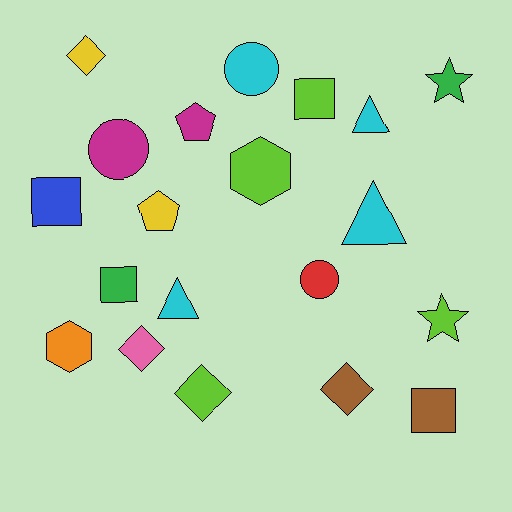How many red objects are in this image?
There is 1 red object.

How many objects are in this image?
There are 20 objects.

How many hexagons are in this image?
There are 2 hexagons.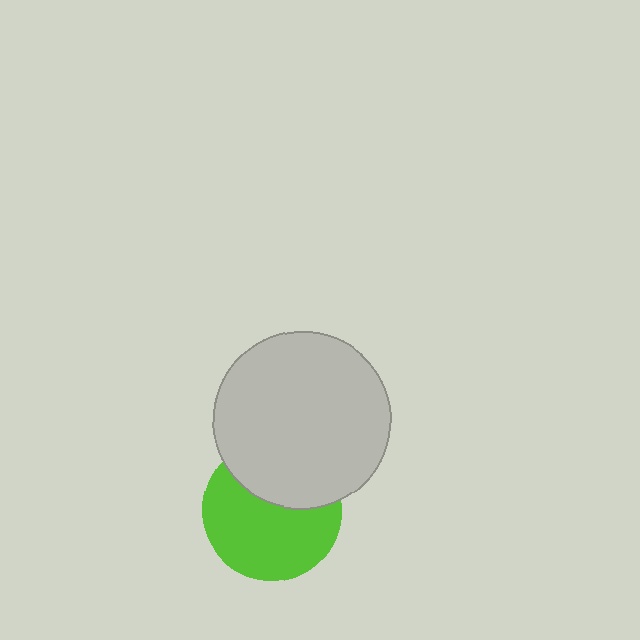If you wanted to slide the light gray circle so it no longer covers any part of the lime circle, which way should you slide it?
Slide it up — that is the most direct way to separate the two shapes.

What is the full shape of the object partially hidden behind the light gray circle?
The partially hidden object is a lime circle.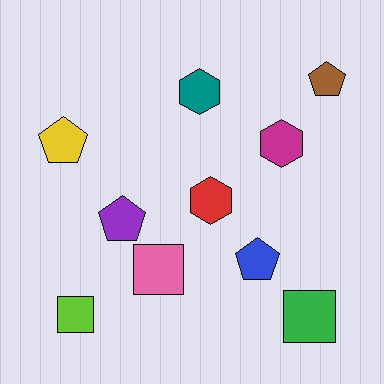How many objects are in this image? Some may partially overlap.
There are 10 objects.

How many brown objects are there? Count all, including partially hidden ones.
There is 1 brown object.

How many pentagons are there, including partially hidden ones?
There are 4 pentagons.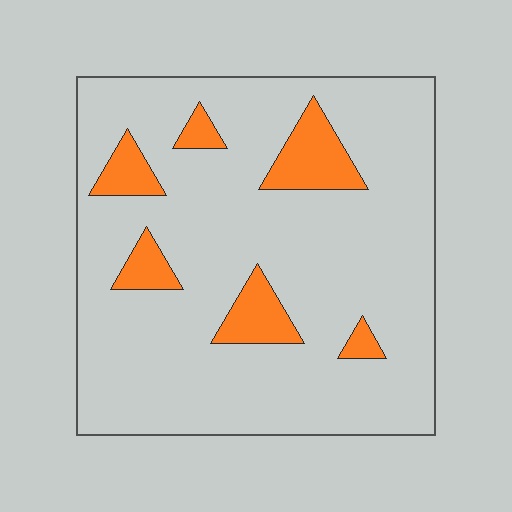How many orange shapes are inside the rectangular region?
6.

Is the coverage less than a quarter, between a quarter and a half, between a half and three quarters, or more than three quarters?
Less than a quarter.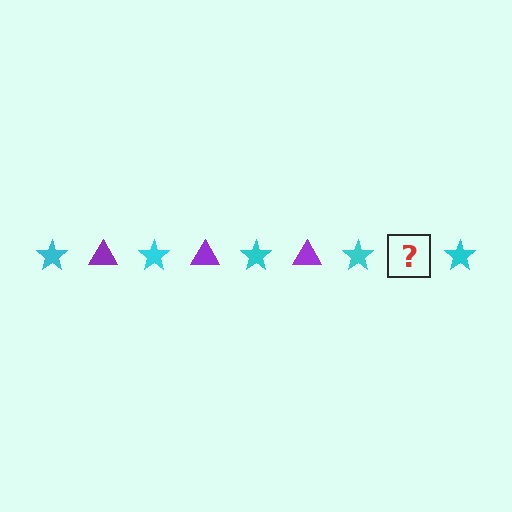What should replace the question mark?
The question mark should be replaced with a purple triangle.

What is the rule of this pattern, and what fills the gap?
The rule is that the pattern alternates between cyan star and purple triangle. The gap should be filled with a purple triangle.